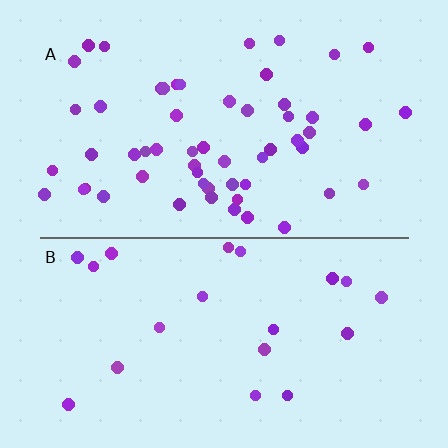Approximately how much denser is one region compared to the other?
Approximately 2.7× — region A over region B.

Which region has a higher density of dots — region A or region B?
A (the top).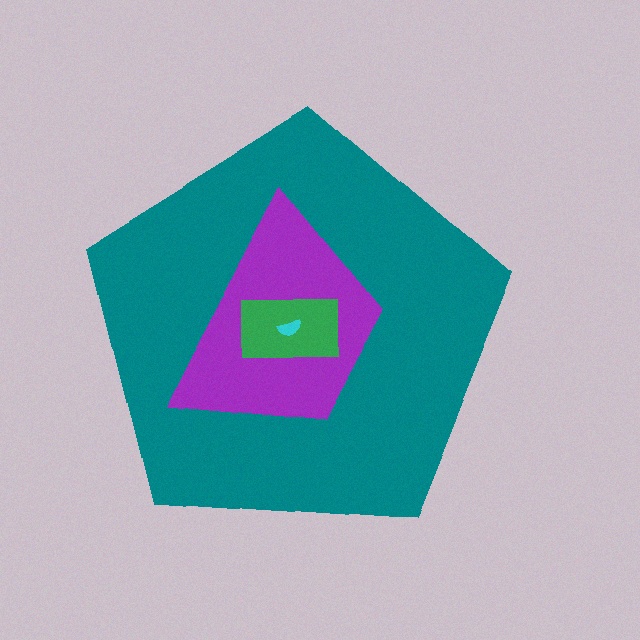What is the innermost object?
The cyan semicircle.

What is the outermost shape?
The teal pentagon.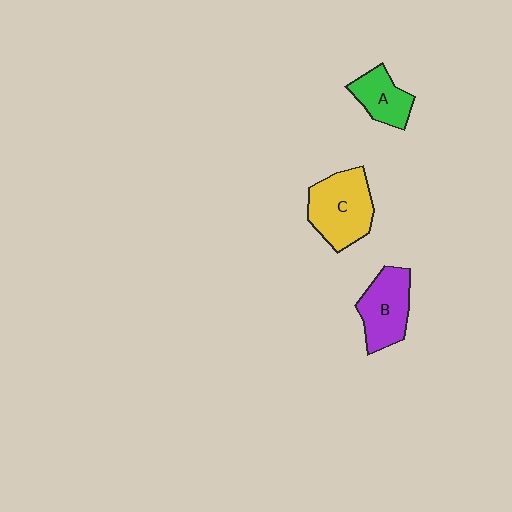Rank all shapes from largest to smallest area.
From largest to smallest: C (yellow), B (purple), A (green).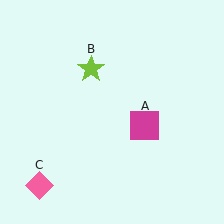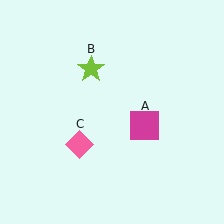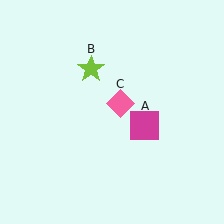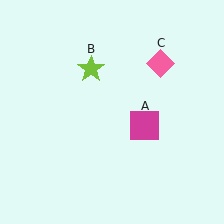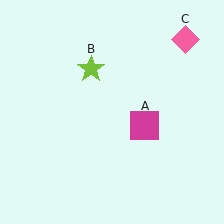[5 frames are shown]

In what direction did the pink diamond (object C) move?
The pink diamond (object C) moved up and to the right.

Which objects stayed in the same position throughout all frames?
Magenta square (object A) and lime star (object B) remained stationary.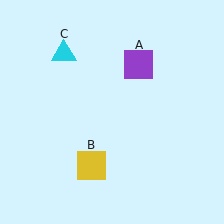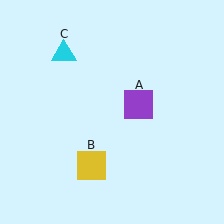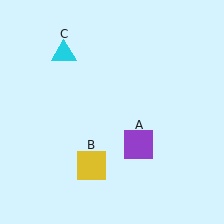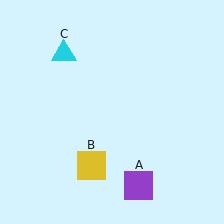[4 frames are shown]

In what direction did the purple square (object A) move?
The purple square (object A) moved down.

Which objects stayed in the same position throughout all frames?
Yellow square (object B) and cyan triangle (object C) remained stationary.